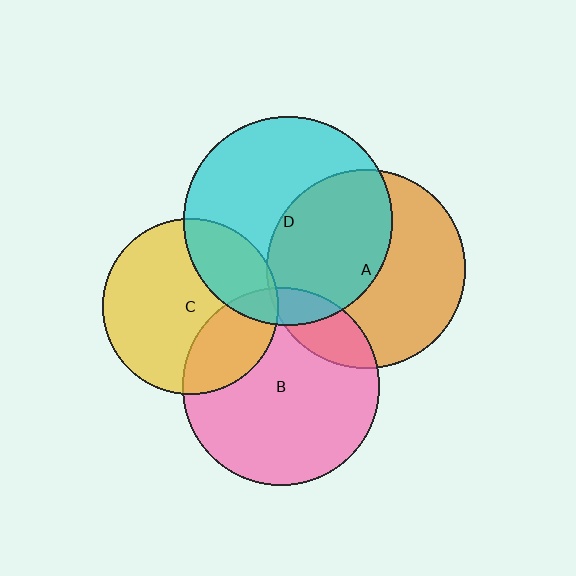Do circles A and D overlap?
Yes.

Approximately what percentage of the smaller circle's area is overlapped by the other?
Approximately 45%.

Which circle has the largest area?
Circle D (cyan).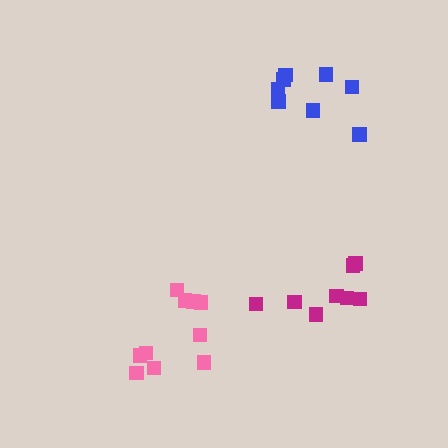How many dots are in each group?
Group 1: 10 dots, Group 2: 8 dots, Group 3: 8 dots (26 total).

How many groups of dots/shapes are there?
There are 3 groups.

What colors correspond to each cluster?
The clusters are colored: pink, magenta, blue.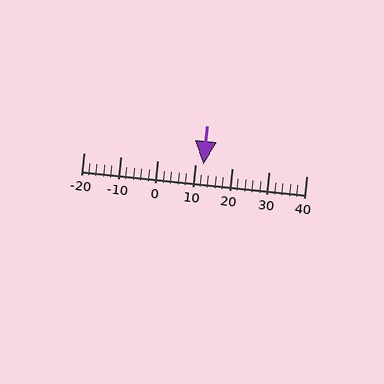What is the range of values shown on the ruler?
The ruler shows values from -20 to 40.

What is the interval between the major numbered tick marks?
The major tick marks are spaced 10 units apart.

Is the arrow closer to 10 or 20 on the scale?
The arrow is closer to 10.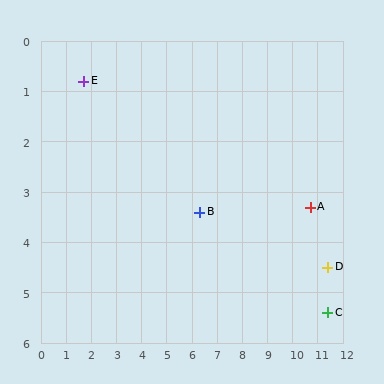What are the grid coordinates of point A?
Point A is at approximately (10.7, 3.3).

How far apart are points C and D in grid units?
Points C and D are about 0.9 grid units apart.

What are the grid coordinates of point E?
Point E is at approximately (1.7, 0.8).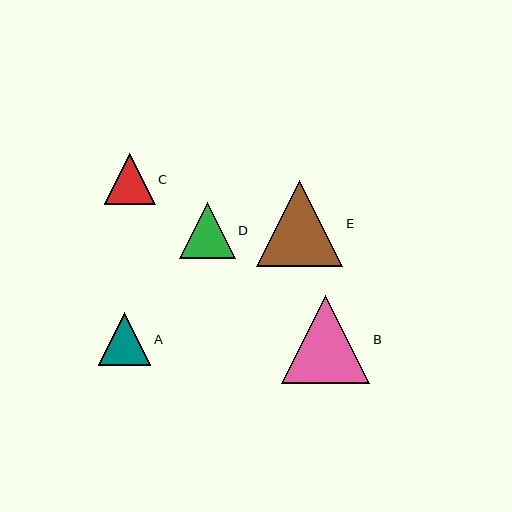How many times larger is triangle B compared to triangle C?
Triangle B is approximately 1.7 times the size of triangle C.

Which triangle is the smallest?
Triangle C is the smallest with a size of approximately 51 pixels.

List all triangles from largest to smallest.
From largest to smallest: B, E, D, A, C.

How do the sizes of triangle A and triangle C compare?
Triangle A and triangle C are approximately the same size.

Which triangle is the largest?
Triangle B is the largest with a size of approximately 88 pixels.